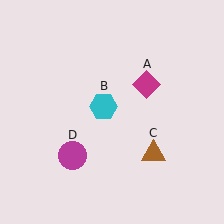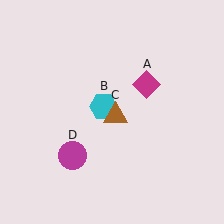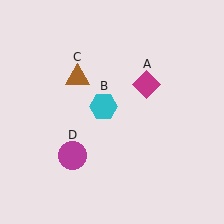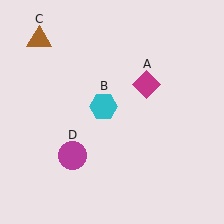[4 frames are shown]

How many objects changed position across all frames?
1 object changed position: brown triangle (object C).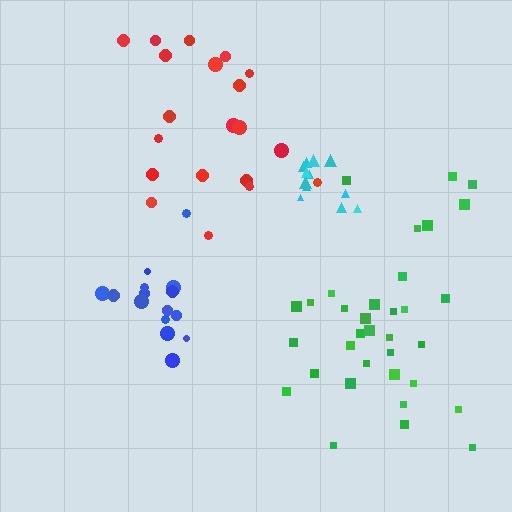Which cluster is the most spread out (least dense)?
Red.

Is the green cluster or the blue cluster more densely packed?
Blue.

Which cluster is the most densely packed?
Blue.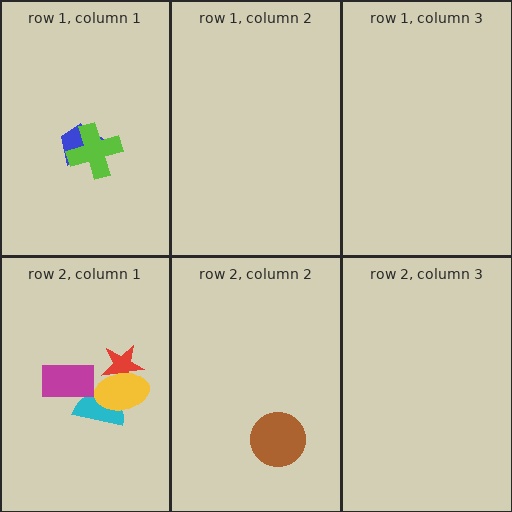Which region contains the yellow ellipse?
The row 2, column 1 region.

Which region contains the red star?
The row 2, column 1 region.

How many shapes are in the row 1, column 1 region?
2.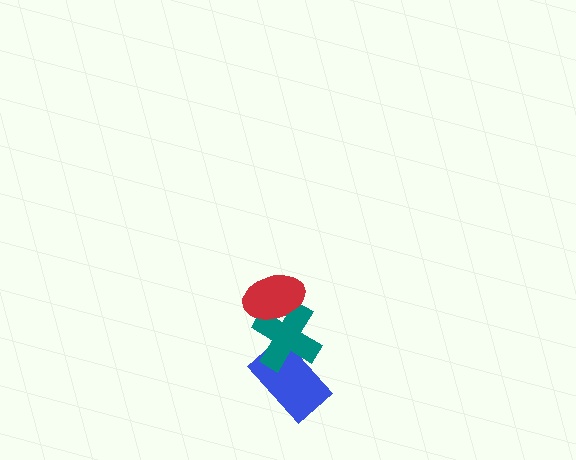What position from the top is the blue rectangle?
The blue rectangle is 3rd from the top.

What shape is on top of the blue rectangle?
The teal cross is on top of the blue rectangle.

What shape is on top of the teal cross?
The red ellipse is on top of the teal cross.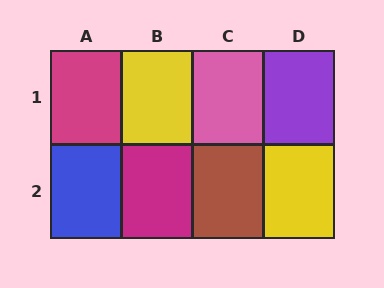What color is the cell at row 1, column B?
Yellow.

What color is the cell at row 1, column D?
Purple.